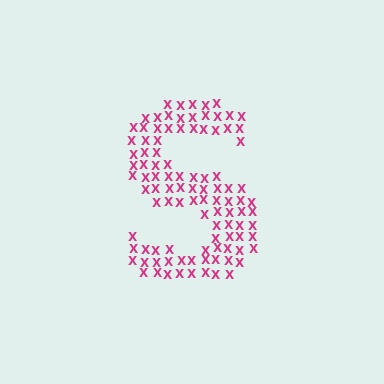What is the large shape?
The large shape is the letter S.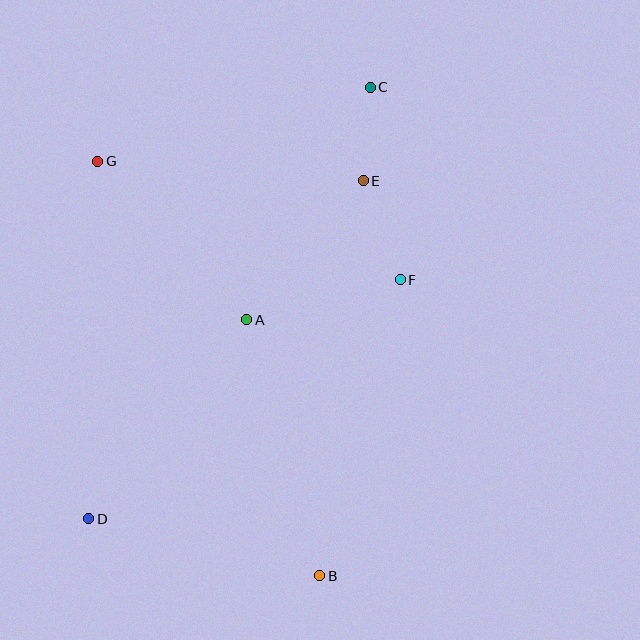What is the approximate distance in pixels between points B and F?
The distance between B and F is approximately 306 pixels.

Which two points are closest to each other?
Points C and E are closest to each other.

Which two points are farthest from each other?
Points C and D are farthest from each other.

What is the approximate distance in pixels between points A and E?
The distance between A and E is approximately 181 pixels.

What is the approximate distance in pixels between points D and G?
The distance between D and G is approximately 358 pixels.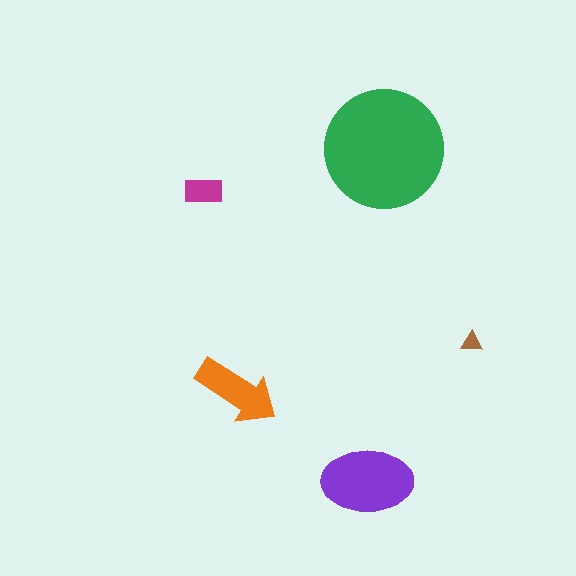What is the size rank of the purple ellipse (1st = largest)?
2nd.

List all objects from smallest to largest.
The brown triangle, the magenta rectangle, the orange arrow, the purple ellipse, the green circle.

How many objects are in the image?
There are 5 objects in the image.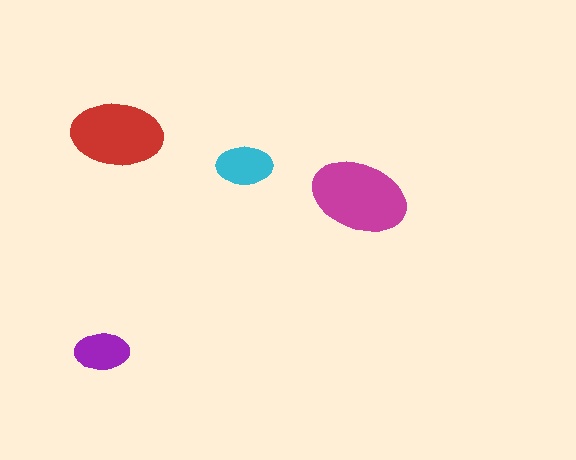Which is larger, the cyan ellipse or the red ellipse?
The red one.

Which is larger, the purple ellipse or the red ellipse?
The red one.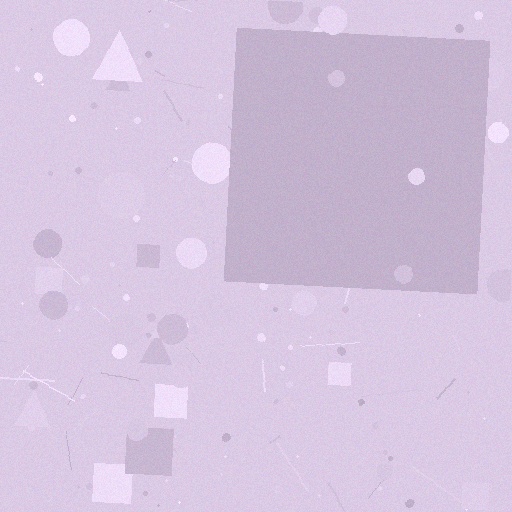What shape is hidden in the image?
A square is hidden in the image.